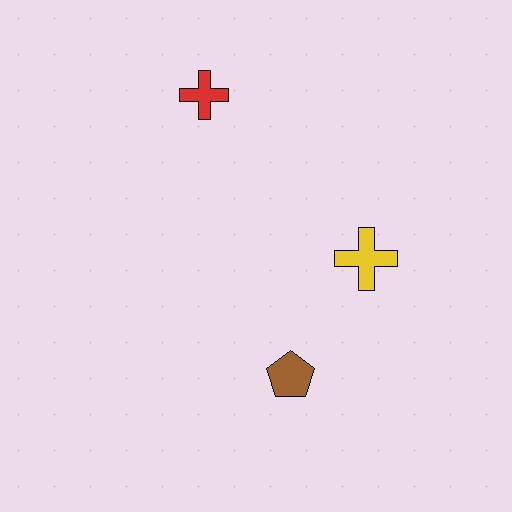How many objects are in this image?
There are 3 objects.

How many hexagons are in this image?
There are no hexagons.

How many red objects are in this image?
There is 1 red object.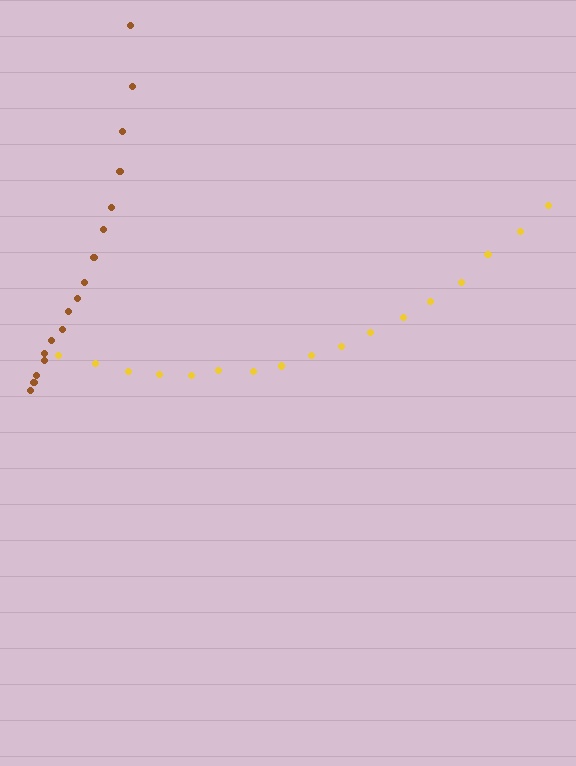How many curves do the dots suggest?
There are 2 distinct paths.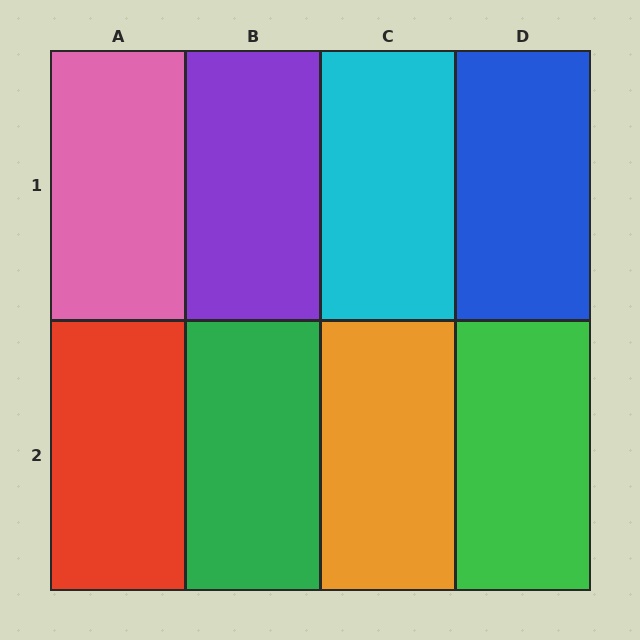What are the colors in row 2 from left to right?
Red, green, orange, green.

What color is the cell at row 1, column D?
Blue.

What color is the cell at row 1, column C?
Cyan.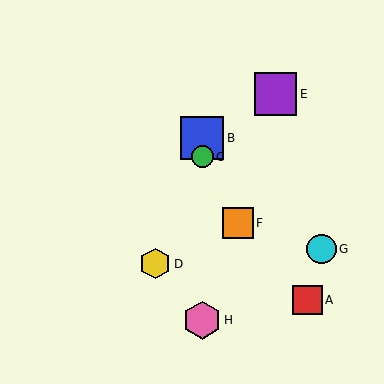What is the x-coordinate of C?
Object C is at x≈202.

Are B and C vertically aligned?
Yes, both are at x≈202.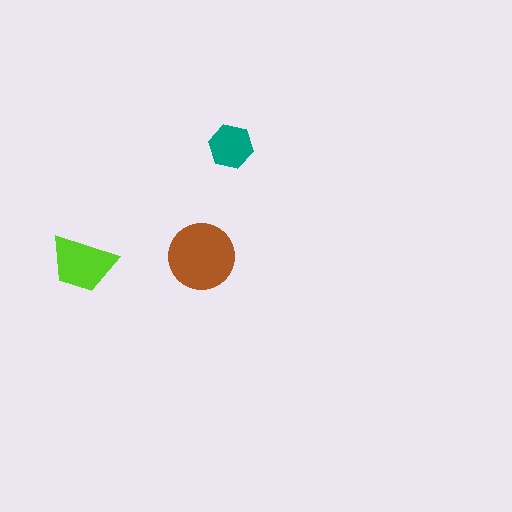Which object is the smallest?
The teal hexagon.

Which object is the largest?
The brown circle.